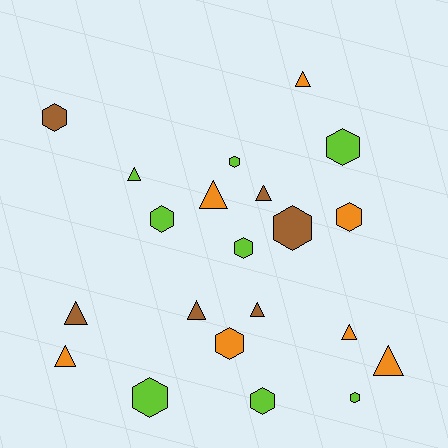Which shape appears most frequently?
Hexagon, with 11 objects.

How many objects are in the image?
There are 21 objects.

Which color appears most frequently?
Lime, with 8 objects.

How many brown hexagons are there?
There are 2 brown hexagons.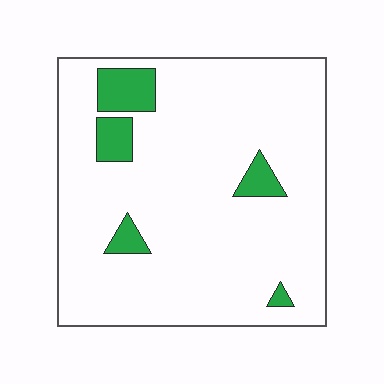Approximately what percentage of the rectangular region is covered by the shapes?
Approximately 10%.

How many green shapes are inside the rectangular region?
5.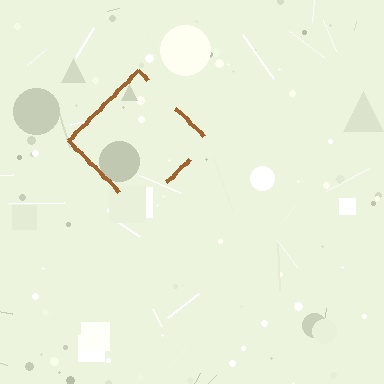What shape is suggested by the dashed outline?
The dashed outline suggests a diamond.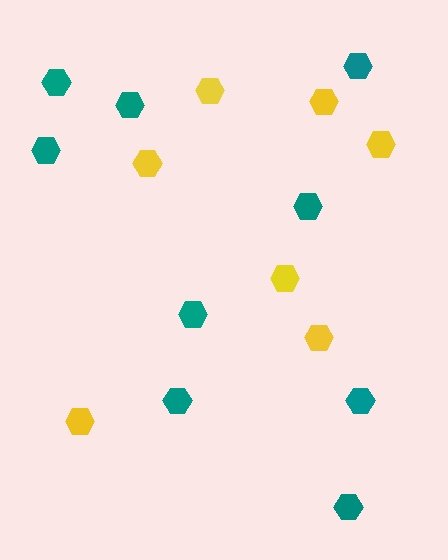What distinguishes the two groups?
There are 2 groups: one group of yellow hexagons (7) and one group of teal hexagons (9).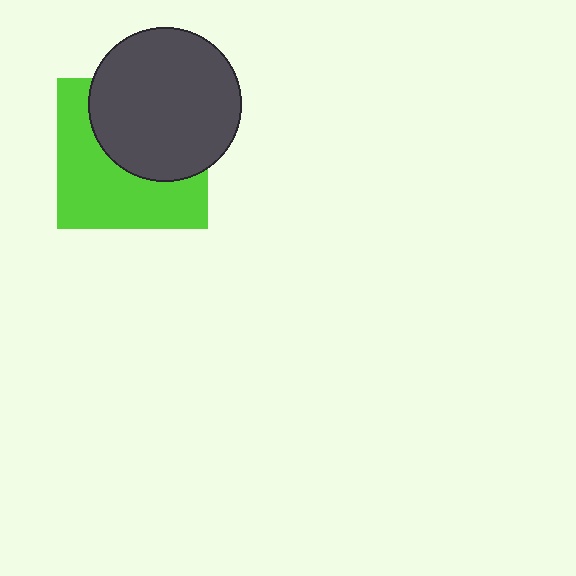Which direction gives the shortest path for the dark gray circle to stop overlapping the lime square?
Moving up gives the shortest separation.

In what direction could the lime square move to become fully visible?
The lime square could move down. That would shift it out from behind the dark gray circle entirely.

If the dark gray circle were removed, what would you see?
You would see the complete lime square.